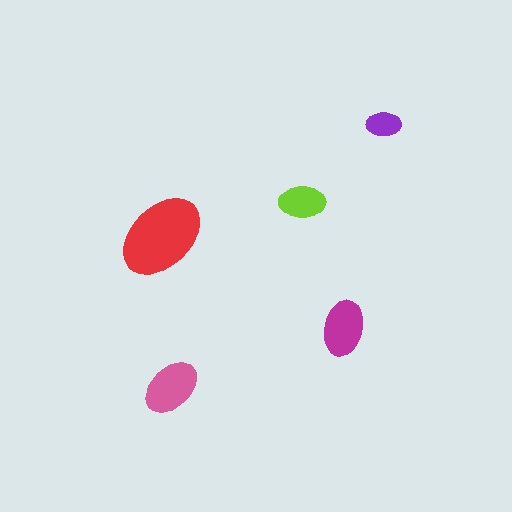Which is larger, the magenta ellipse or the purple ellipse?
The magenta one.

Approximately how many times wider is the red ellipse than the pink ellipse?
About 1.5 times wider.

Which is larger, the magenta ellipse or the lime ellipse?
The magenta one.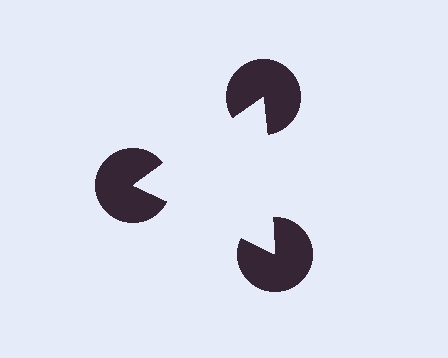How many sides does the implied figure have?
3 sides.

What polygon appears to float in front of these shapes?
An illusory triangle — its edges are inferred from the aligned wedge cuts in the pac-man discs, not physically drawn.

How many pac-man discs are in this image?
There are 3 — one at each vertex of the illusory triangle.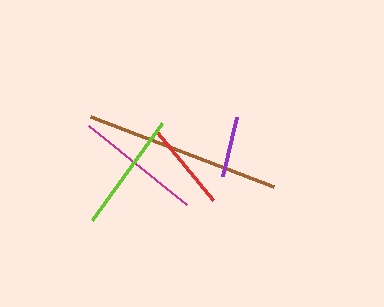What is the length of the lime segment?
The lime segment is approximately 119 pixels long.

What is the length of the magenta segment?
The magenta segment is approximately 126 pixels long.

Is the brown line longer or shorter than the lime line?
The brown line is longer than the lime line.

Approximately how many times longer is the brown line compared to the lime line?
The brown line is approximately 1.6 times the length of the lime line.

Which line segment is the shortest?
The purple line is the shortest at approximately 60 pixels.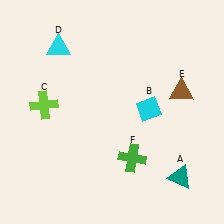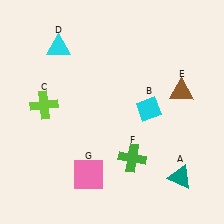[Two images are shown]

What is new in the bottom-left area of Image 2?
A pink square (G) was added in the bottom-left area of Image 2.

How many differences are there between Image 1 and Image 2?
There is 1 difference between the two images.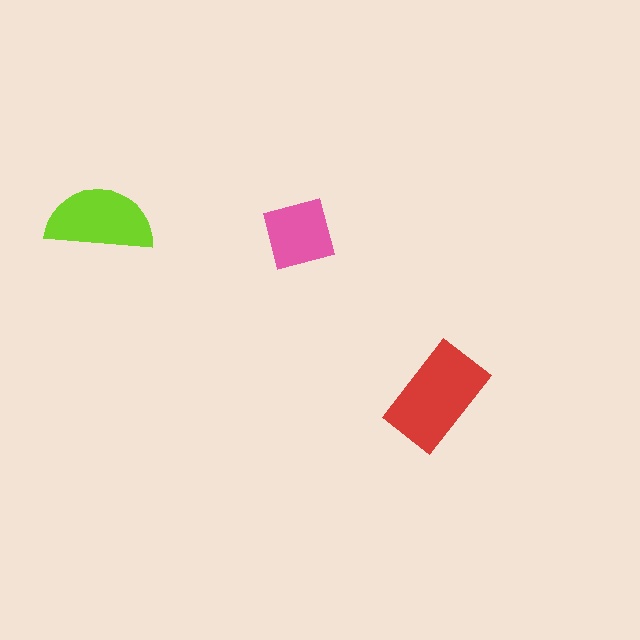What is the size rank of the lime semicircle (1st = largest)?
2nd.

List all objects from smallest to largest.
The pink square, the lime semicircle, the red rectangle.